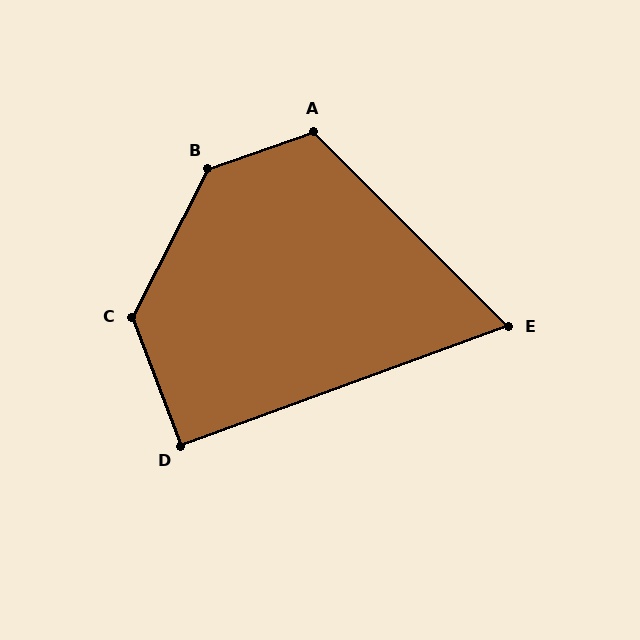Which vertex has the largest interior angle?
B, at approximately 136 degrees.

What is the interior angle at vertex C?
Approximately 132 degrees (obtuse).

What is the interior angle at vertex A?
Approximately 116 degrees (obtuse).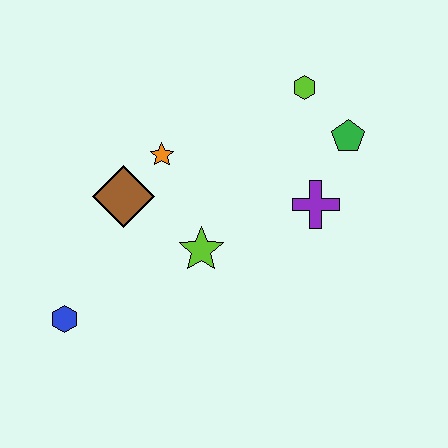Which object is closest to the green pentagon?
The lime hexagon is closest to the green pentagon.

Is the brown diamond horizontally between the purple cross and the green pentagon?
No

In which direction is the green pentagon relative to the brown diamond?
The green pentagon is to the right of the brown diamond.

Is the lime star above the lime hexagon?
No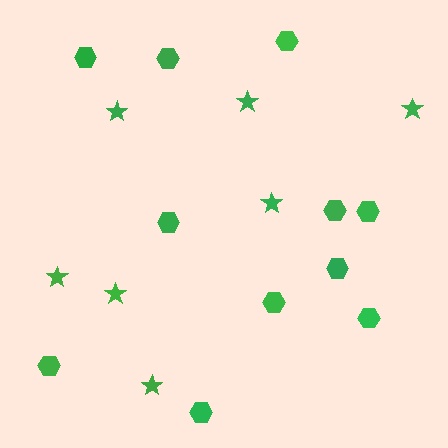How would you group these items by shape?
There are 2 groups: one group of stars (7) and one group of hexagons (11).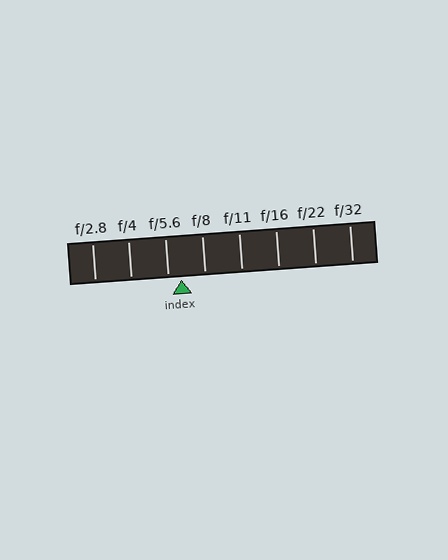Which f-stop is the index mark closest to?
The index mark is closest to f/5.6.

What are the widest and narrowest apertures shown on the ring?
The widest aperture shown is f/2.8 and the narrowest is f/32.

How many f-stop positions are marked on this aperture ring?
There are 8 f-stop positions marked.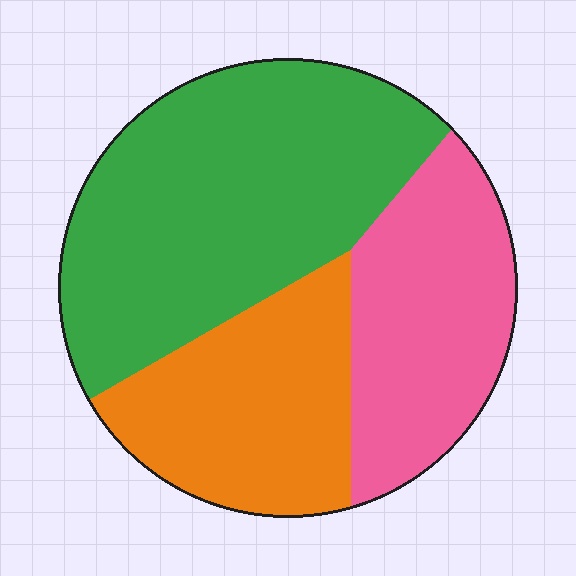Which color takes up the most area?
Green, at roughly 45%.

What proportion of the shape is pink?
Pink takes up about one quarter (1/4) of the shape.